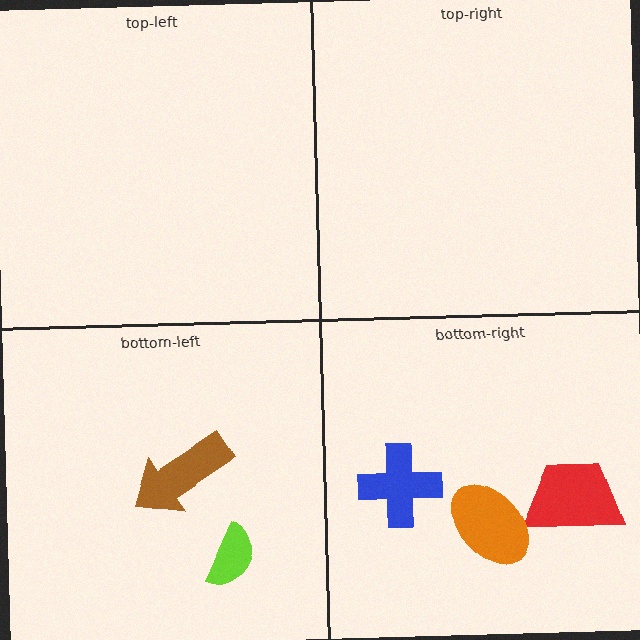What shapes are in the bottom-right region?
The blue cross, the red trapezoid, the orange ellipse.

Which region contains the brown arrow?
The bottom-left region.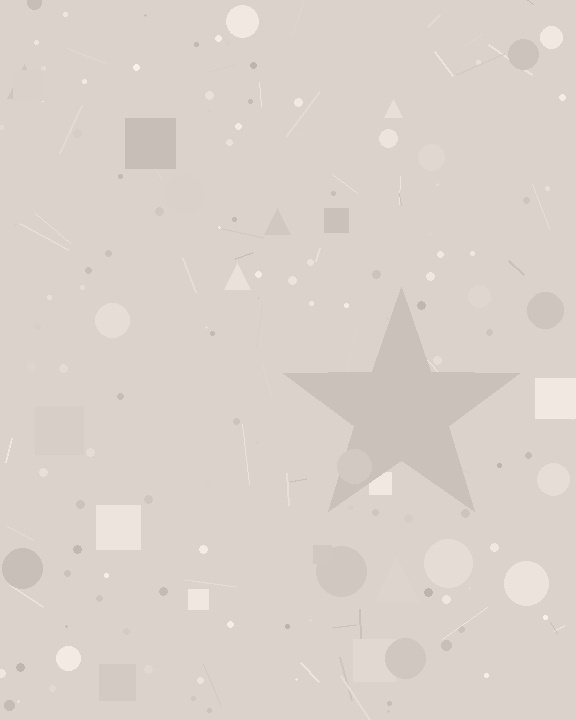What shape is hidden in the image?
A star is hidden in the image.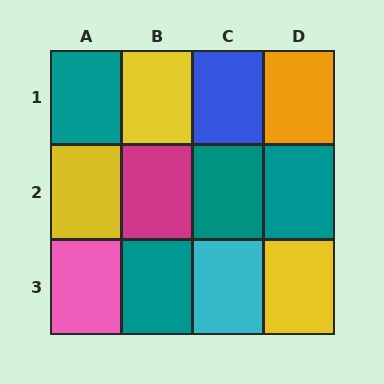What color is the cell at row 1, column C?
Blue.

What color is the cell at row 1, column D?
Orange.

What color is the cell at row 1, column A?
Teal.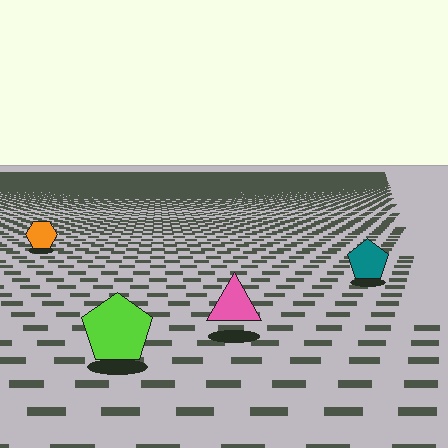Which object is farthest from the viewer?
The orange hexagon is farthest from the viewer. It appears smaller and the ground texture around it is denser.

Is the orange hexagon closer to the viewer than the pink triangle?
No. The pink triangle is closer — you can tell from the texture gradient: the ground texture is coarser near it.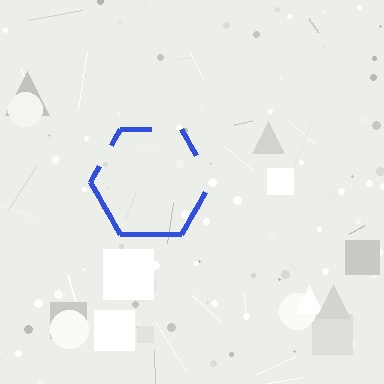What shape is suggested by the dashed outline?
The dashed outline suggests a hexagon.